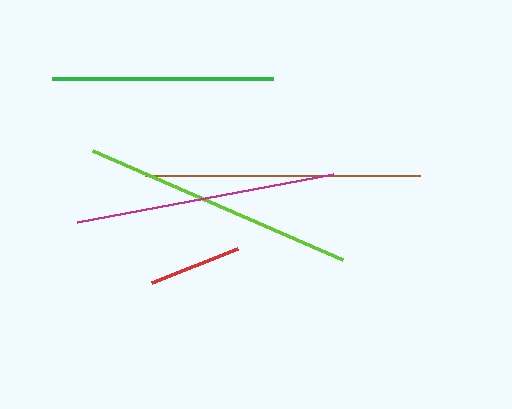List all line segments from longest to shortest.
From longest to shortest: brown, lime, magenta, green, red.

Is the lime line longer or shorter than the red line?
The lime line is longer than the red line.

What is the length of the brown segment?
The brown segment is approximately 275 pixels long.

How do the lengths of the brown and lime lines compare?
The brown and lime lines are approximately the same length.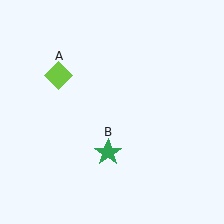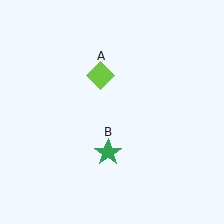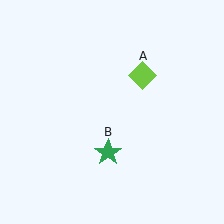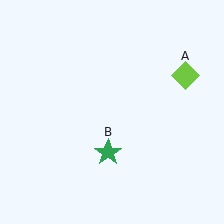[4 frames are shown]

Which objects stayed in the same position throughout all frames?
Green star (object B) remained stationary.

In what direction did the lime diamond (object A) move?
The lime diamond (object A) moved right.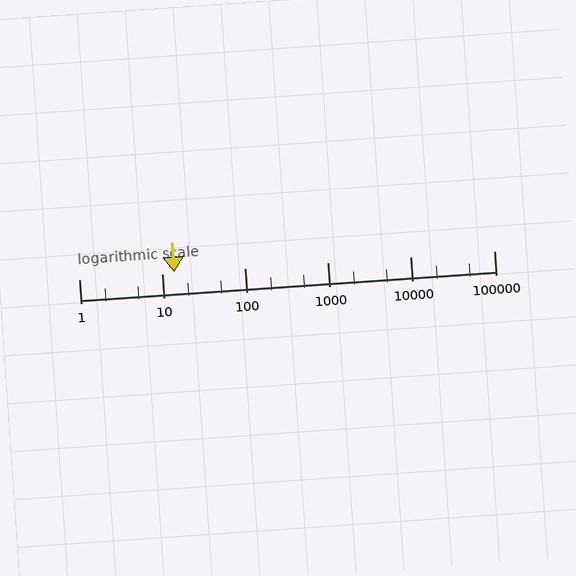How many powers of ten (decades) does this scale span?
The scale spans 5 decades, from 1 to 100000.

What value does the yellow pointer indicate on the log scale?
The pointer indicates approximately 14.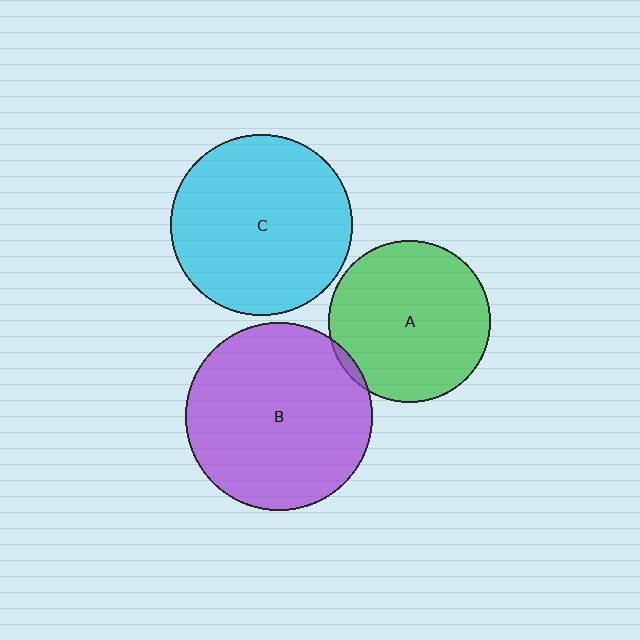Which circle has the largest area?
Circle B (purple).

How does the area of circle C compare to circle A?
Approximately 1.3 times.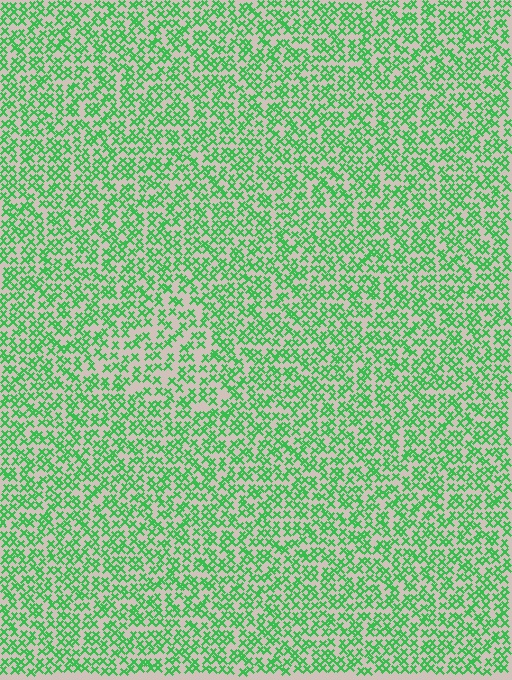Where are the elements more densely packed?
The elements are more densely packed outside the triangle boundary.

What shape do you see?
I see a triangle.